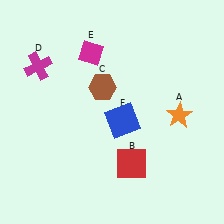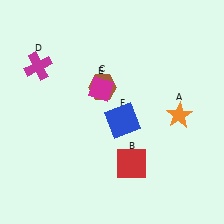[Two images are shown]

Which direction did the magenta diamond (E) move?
The magenta diamond (E) moved down.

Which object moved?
The magenta diamond (E) moved down.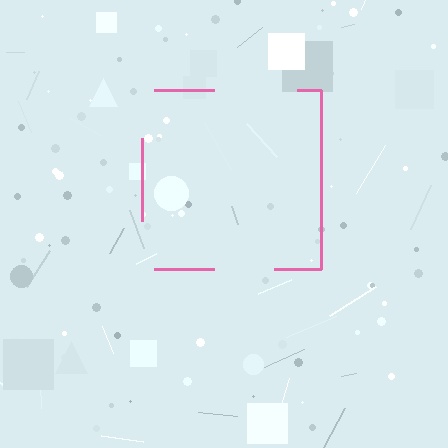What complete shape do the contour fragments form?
The contour fragments form a square.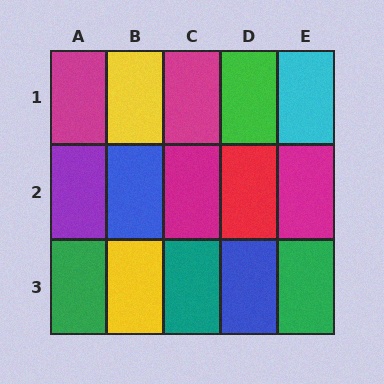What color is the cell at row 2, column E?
Magenta.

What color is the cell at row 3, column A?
Green.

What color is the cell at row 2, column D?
Red.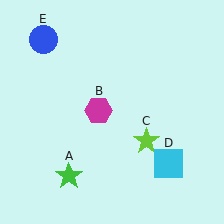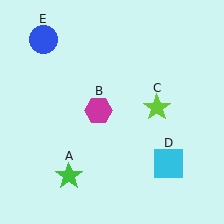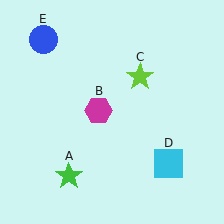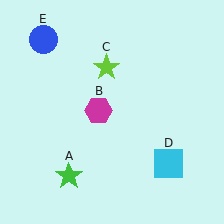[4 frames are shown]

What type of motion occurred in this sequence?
The lime star (object C) rotated counterclockwise around the center of the scene.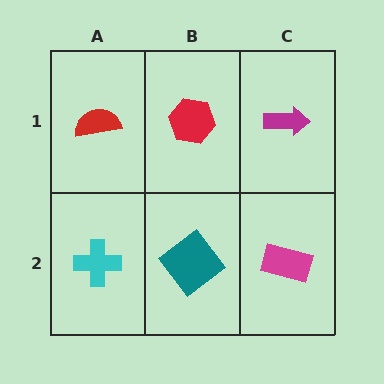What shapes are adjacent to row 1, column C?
A magenta rectangle (row 2, column C), a red hexagon (row 1, column B).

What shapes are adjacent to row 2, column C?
A magenta arrow (row 1, column C), a teal diamond (row 2, column B).